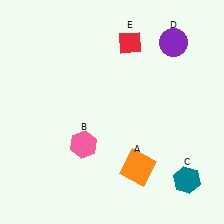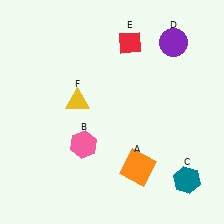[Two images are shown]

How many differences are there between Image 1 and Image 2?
There is 1 difference between the two images.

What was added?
A yellow triangle (F) was added in Image 2.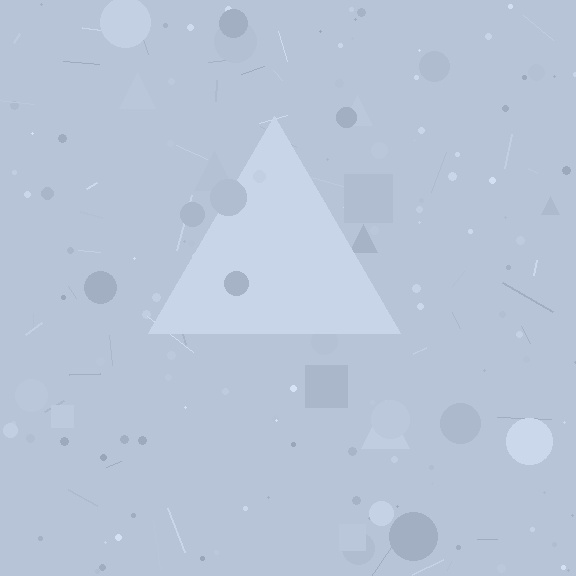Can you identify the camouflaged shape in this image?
The camouflaged shape is a triangle.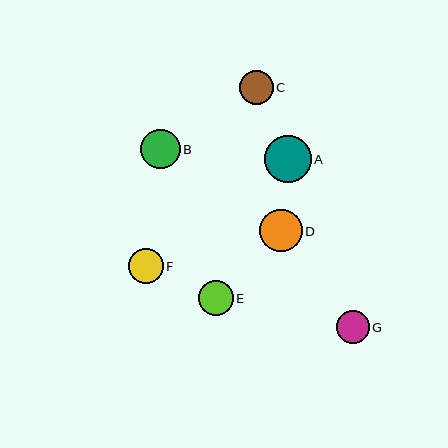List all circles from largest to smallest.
From largest to smallest: A, D, B, F, E, C, G.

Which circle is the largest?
Circle A is the largest with a size of approximately 47 pixels.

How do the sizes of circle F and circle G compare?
Circle F and circle G are approximately the same size.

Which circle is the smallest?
Circle G is the smallest with a size of approximately 33 pixels.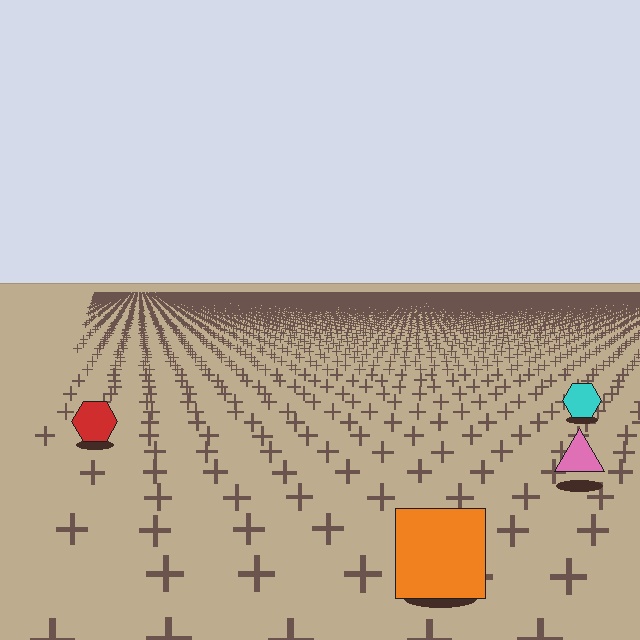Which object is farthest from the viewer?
The cyan hexagon is farthest from the viewer. It appears smaller and the ground texture around it is denser.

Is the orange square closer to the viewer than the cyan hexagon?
Yes. The orange square is closer — you can tell from the texture gradient: the ground texture is coarser near it.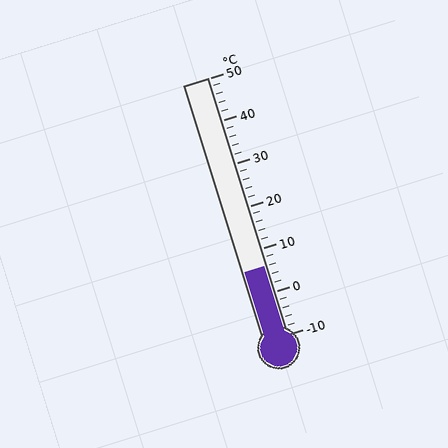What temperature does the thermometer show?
The thermometer shows approximately 6°C.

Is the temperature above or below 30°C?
The temperature is below 30°C.